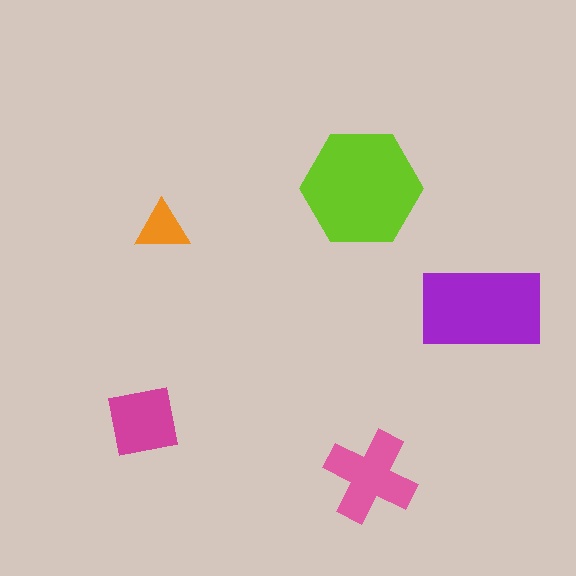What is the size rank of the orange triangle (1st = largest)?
5th.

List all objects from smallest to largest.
The orange triangle, the magenta square, the pink cross, the purple rectangle, the lime hexagon.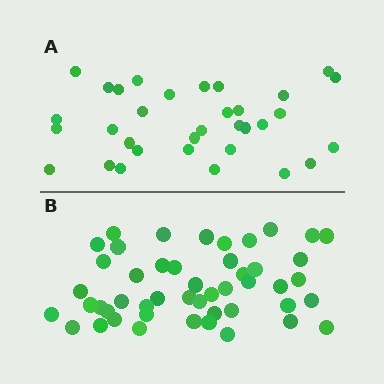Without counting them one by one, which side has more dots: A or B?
Region B (the bottom region) has more dots.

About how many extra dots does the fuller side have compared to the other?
Region B has approximately 15 more dots than region A.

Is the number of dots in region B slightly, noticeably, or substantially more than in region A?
Region B has substantially more. The ratio is roughly 1.5 to 1.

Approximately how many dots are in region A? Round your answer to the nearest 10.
About 30 dots. (The exact count is 33, which rounds to 30.)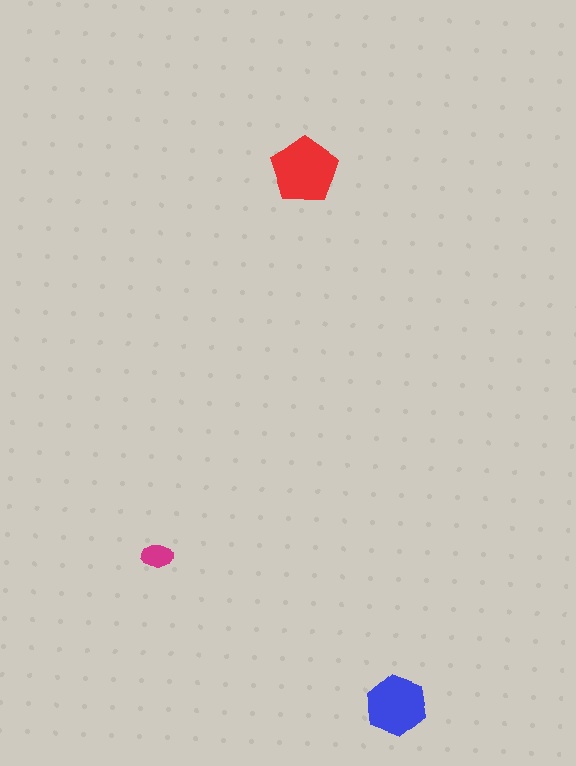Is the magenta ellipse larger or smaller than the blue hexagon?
Smaller.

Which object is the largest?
The red pentagon.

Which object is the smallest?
The magenta ellipse.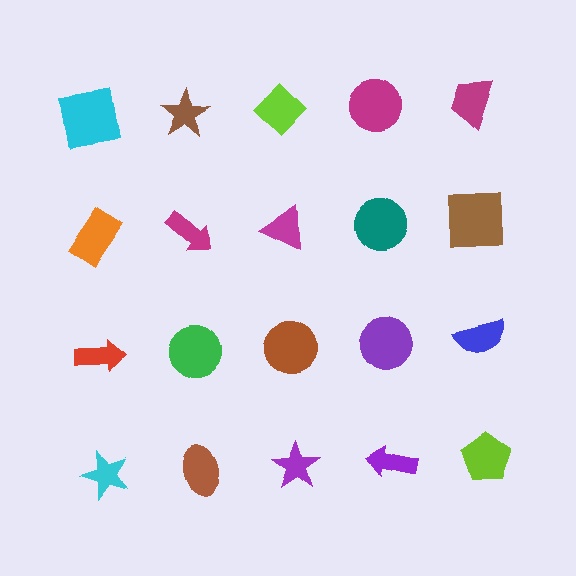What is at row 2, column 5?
A brown square.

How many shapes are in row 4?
5 shapes.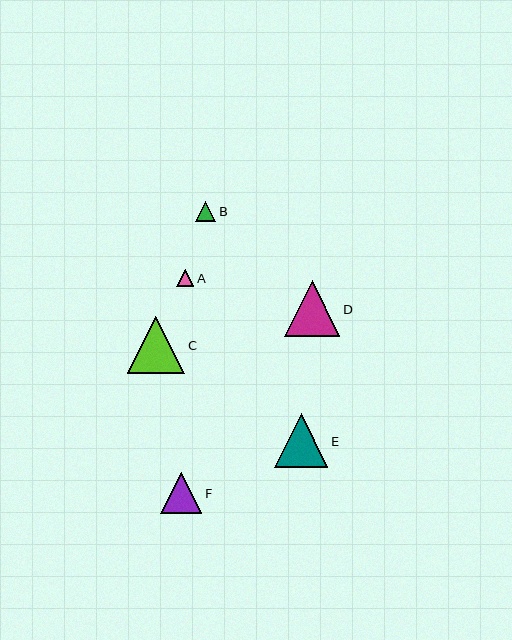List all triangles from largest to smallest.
From largest to smallest: C, D, E, F, B, A.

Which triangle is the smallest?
Triangle A is the smallest with a size of approximately 17 pixels.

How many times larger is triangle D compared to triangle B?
Triangle D is approximately 2.8 times the size of triangle B.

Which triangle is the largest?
Triangle C is the largest with a size of approximately 58 pixels.